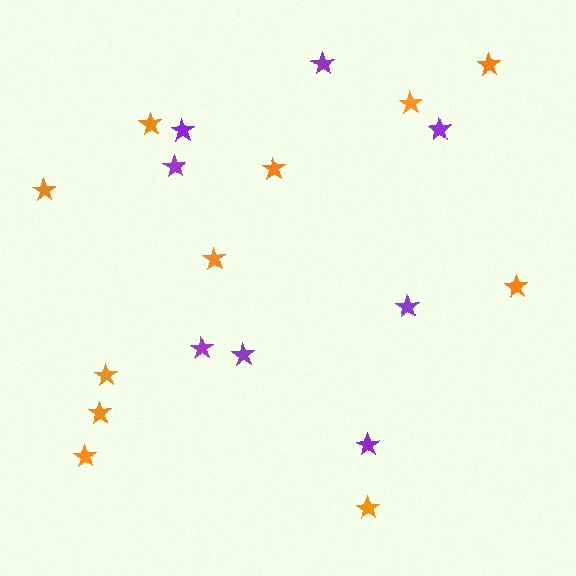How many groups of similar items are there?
There are 2 groups: one group of orange stars (11) and one group of purple stars (8).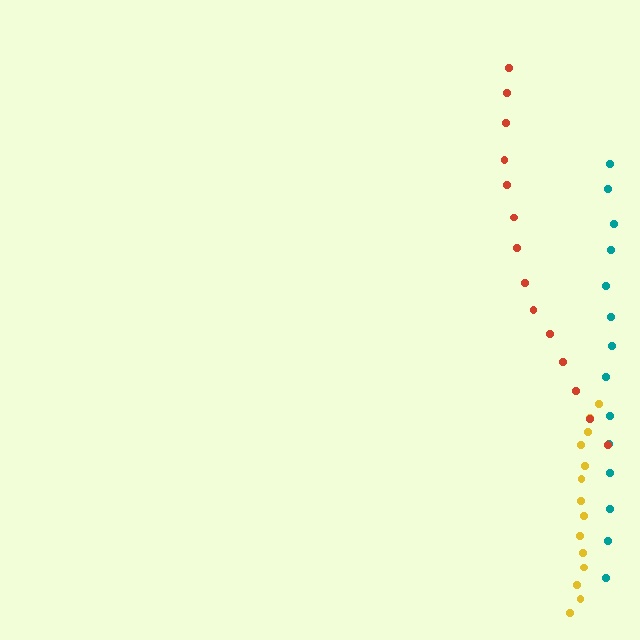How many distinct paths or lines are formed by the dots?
There are 3 distinct paths.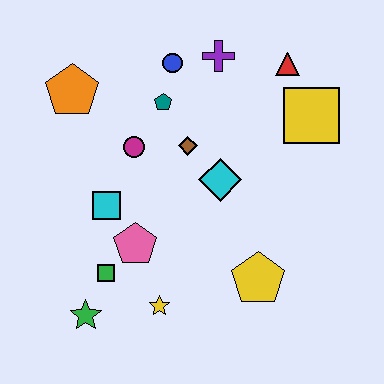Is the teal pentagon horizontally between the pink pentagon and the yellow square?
Yes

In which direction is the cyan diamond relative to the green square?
The cyan diamond is to the right of the green square.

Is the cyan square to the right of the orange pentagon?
Yes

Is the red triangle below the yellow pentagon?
No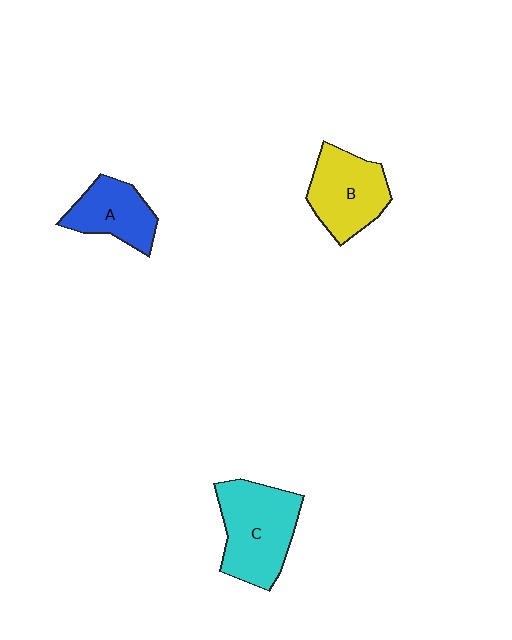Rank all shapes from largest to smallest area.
From largest to smallest: C (cyan), B (yellow), A (blue).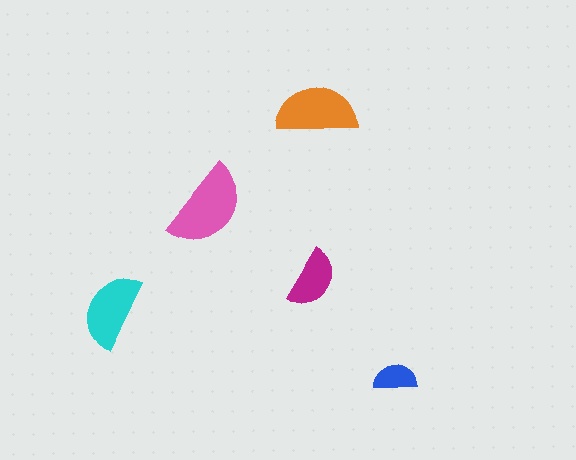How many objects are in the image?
There are 5 objects in the image.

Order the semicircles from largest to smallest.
the pink one, the orange one, the cyan one, the magenta one, the blue one.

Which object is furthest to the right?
The blue semicircle is rightmost.